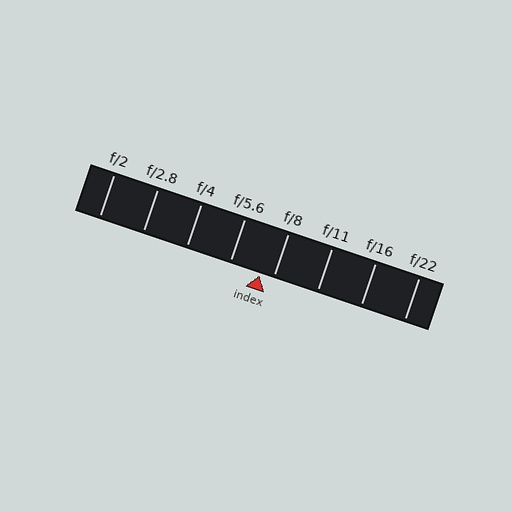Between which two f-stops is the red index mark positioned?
The index mark is between f/5.6 and f/8.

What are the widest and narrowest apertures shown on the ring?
The widest aperture shown is f/2 and the narrowest is f/22.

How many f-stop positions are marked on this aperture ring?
There are 8 f-stop positions marked.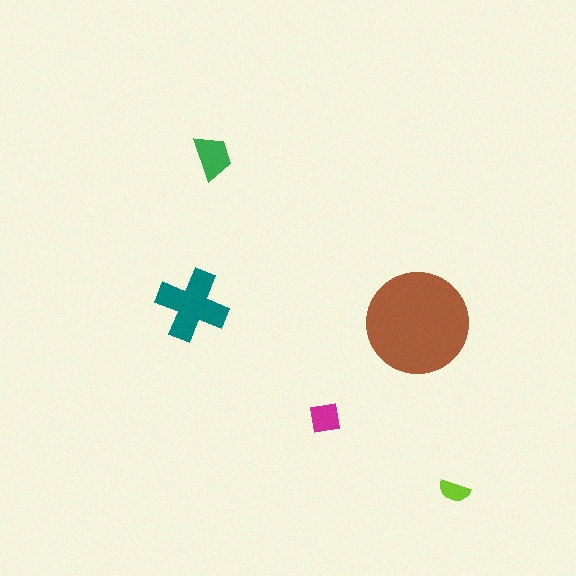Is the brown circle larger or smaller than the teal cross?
Larger.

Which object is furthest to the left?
The teal cross is leftmost.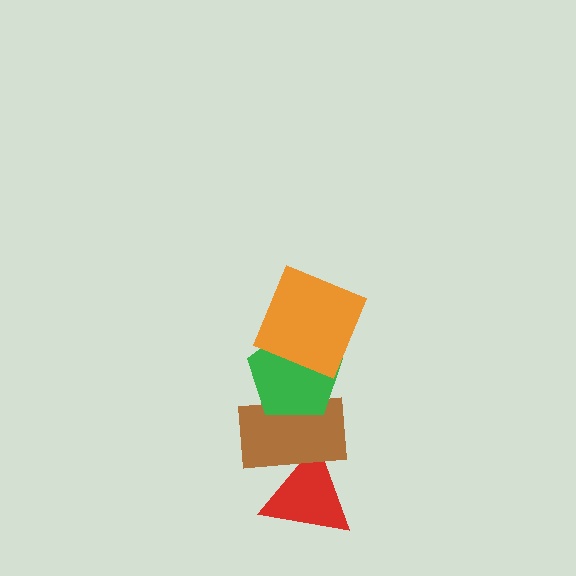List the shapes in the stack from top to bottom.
From top to bottom: the orange square, the green pentagon, the brown rectangle, the red triangle.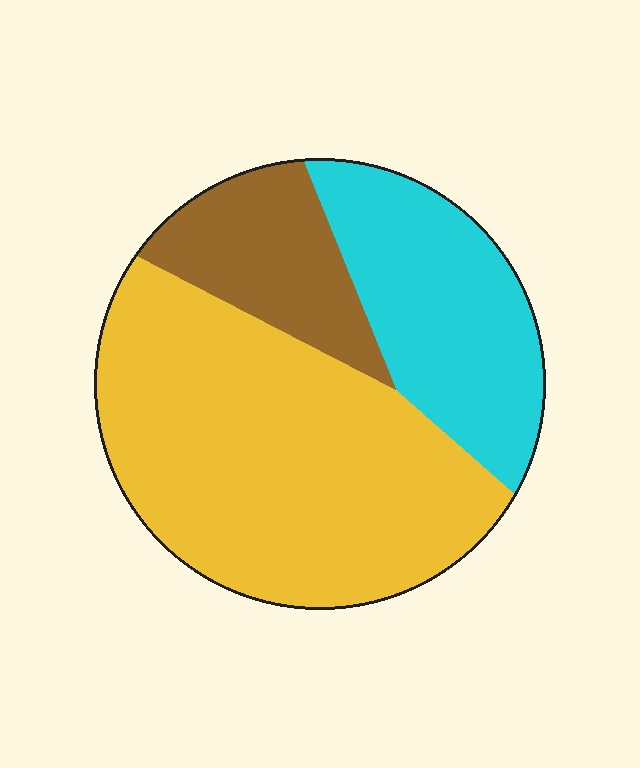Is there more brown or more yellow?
Yellow.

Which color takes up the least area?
Brown, at roughly 15%.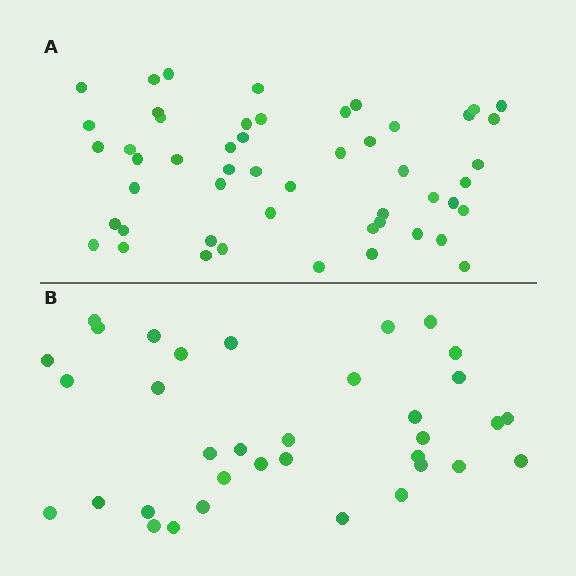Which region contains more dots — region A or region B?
Region A (the top region) has more dots.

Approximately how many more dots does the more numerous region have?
Region A has approximately 15 more dots than region B.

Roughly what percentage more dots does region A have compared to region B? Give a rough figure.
About 45% more.